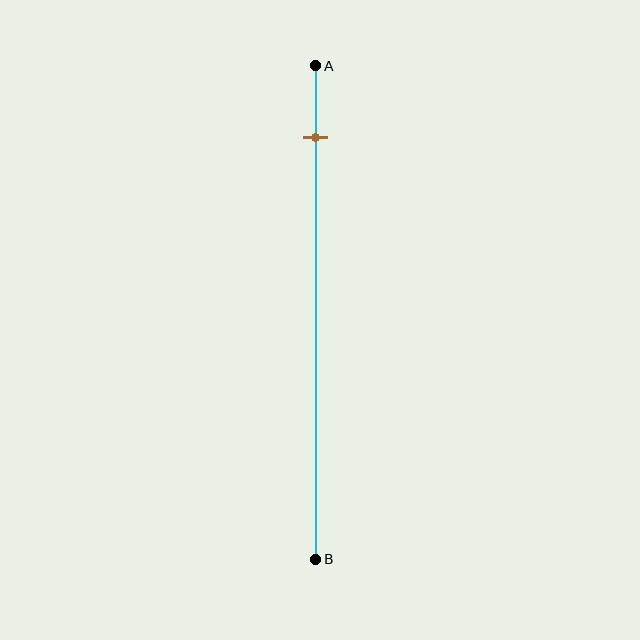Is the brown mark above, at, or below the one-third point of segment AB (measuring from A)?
The brown mark is above the one-third point of segment AB.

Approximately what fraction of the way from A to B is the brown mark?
The brown mark is approximately 15% of the way from A to B.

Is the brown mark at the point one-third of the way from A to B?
No, the mark is at about 15% from A, not at the 33% one-third point.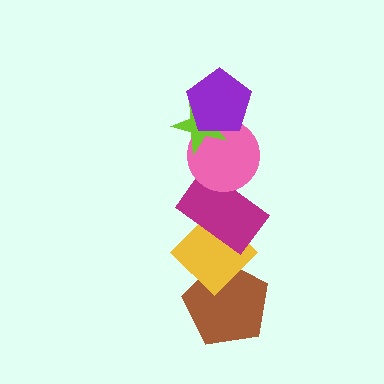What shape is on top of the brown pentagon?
The yellow diamond is on top of the brown pentagon.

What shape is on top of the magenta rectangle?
The pink circle is on top of the magenta rectangle.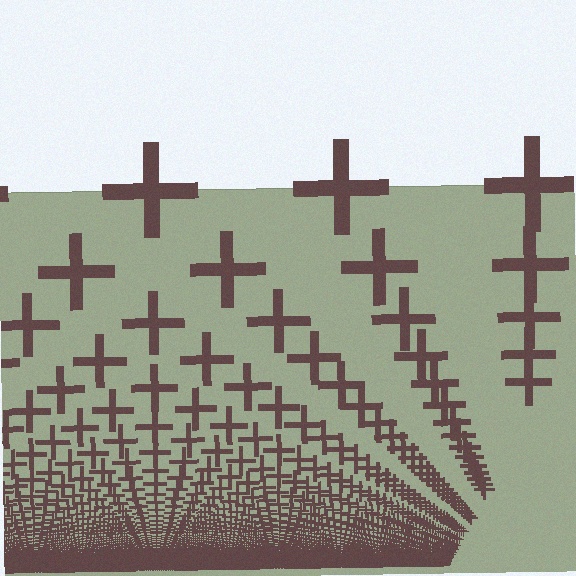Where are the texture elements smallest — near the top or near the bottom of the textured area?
Near the bottom.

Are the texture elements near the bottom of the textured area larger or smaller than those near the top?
Smaller. The gradient is inverted — elements near the bottom are smaller and denser.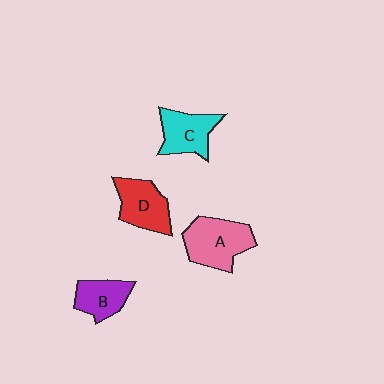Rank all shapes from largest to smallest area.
From largest to smallest: A (pink), D (red), C (cyan), B (purple).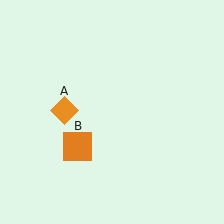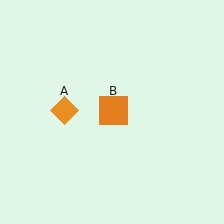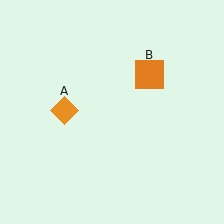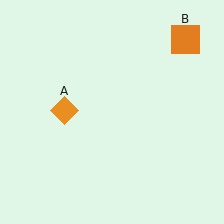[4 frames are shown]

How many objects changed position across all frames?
1 object changed position: orange square (object B).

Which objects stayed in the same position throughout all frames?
Orange diamond (object A) remained stationary.